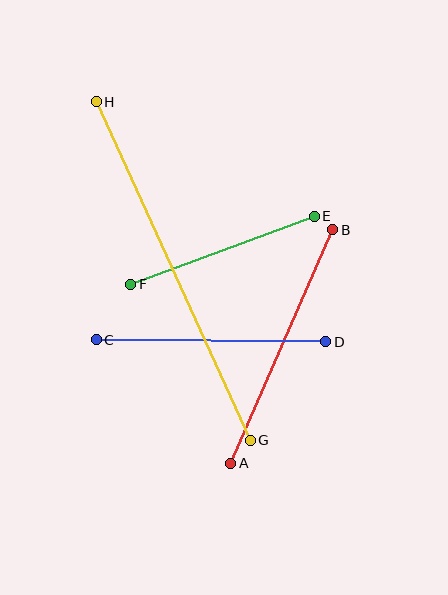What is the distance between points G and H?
The distance is approximately 372 pixels.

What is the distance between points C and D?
The distance is approximately 229 pixels.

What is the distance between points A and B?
The distance is approximately 255 pixels.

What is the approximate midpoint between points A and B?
The midpoint is at approximately (282, 346) pixels.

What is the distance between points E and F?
The distance is approximately 196 pixels.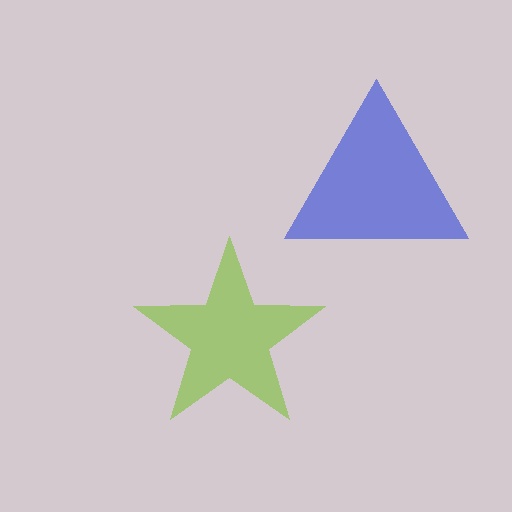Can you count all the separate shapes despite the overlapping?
Yes, there are 2 separate shapes.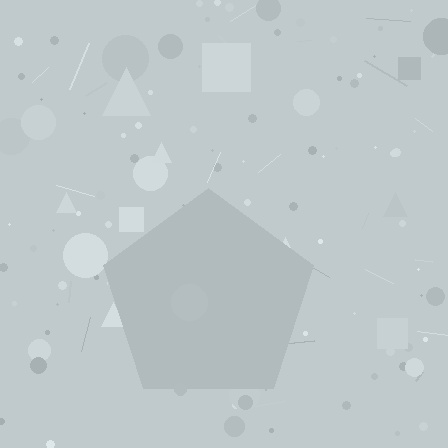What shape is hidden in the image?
A pentagon is hidden in the image.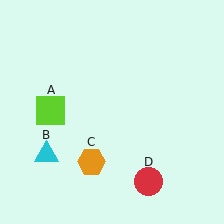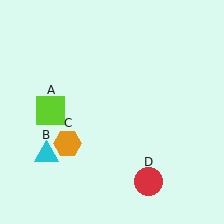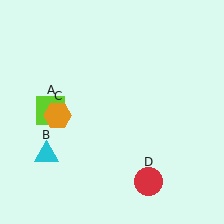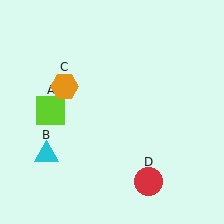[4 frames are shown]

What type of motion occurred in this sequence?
The orange hexagon (object C) rotated clockwise around the center of the scene.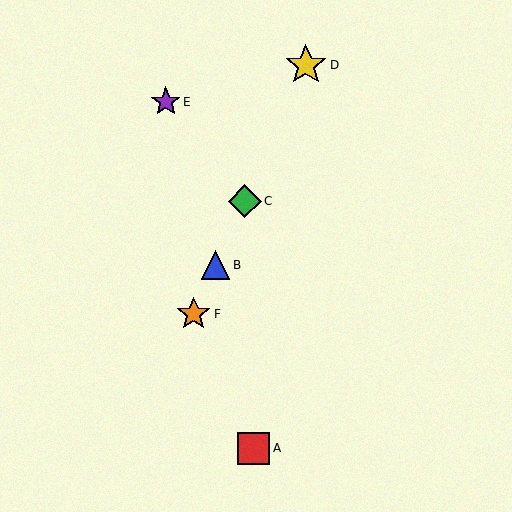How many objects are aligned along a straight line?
4 objects (B, C, D, F) are aligned along a straight line.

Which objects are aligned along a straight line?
Objects B, C, D, F are aligned along a straight line.